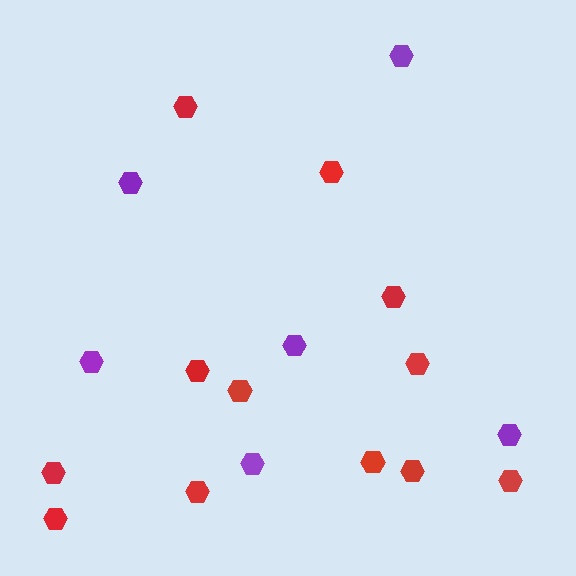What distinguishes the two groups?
There are 2 groups: one group of red hexagons (12) and one group of purple hexagons (6).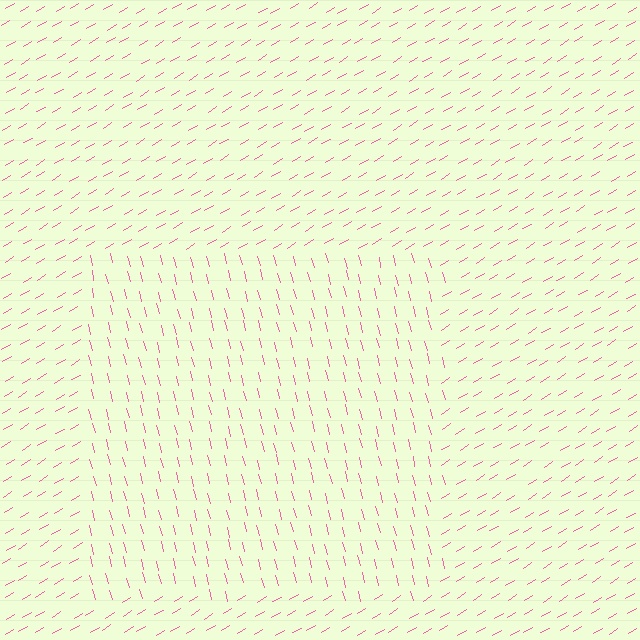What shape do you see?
I see a rectangle.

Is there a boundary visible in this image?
Yes, there is a texture boundary formed by a change in line orientation.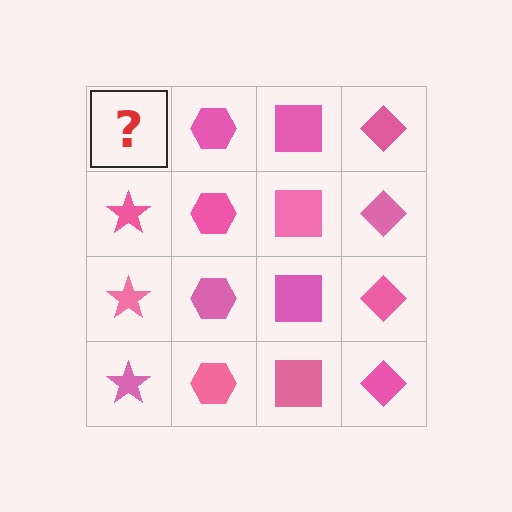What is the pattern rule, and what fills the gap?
The rule is that each column has a consistent shape. The gap should be filled with a pink star.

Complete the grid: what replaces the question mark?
The question mark should be replaced with a pink star.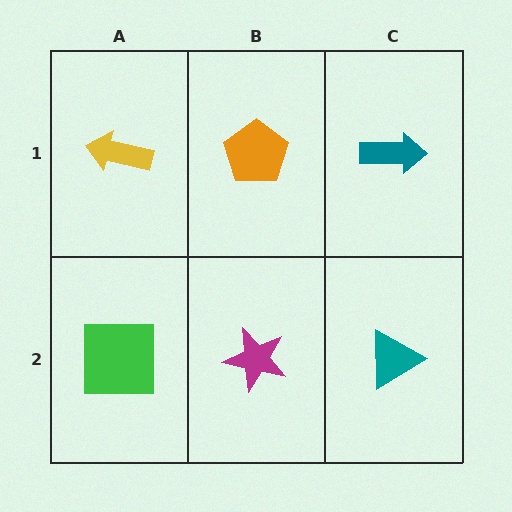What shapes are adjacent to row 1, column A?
A green square (row 2, column A), an orange pentagon (row 1, column B).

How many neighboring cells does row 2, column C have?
2.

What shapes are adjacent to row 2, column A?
A yellow arrow (row 1, column A), a magenta star (row 2, column B).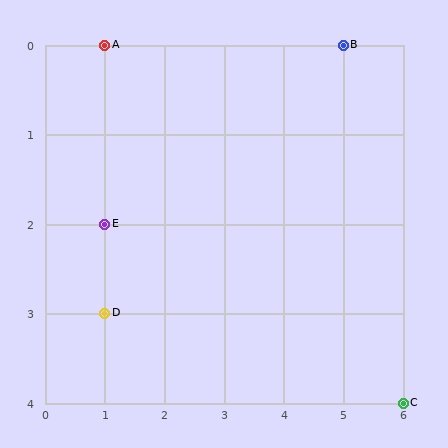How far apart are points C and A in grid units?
Points C and A are 5 columns and 4 rows apart (about 6.4 grid units diagonally).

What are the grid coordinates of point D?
Point D is at grid coordinates (1, 3).